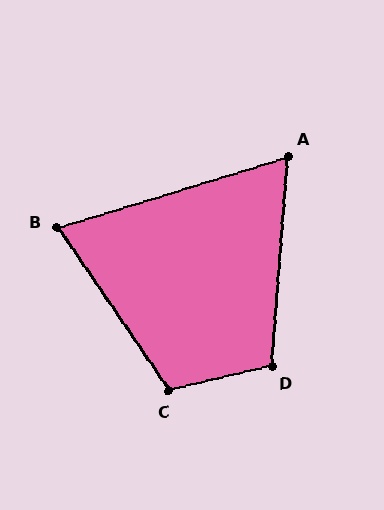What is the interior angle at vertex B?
Approximately 73 degrees (acute).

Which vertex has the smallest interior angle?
A, at approximately 69 degrees.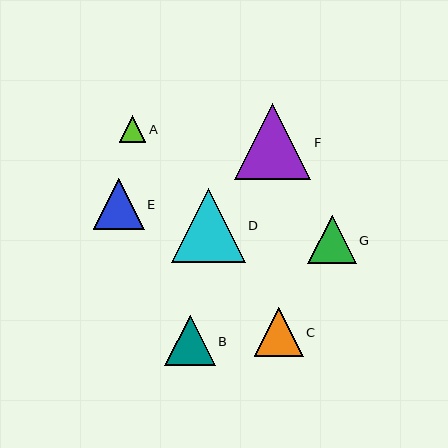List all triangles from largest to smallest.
From largest to smallest: F, D, E, B, C, G, A.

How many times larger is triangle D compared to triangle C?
Triangle D is approximately 1.5 times the size of triangle C.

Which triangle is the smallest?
Triangle A is the smallest with a size of approximately 26 pixels.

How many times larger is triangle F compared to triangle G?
Triangle F is approximately 1.6 times the size of triangle G.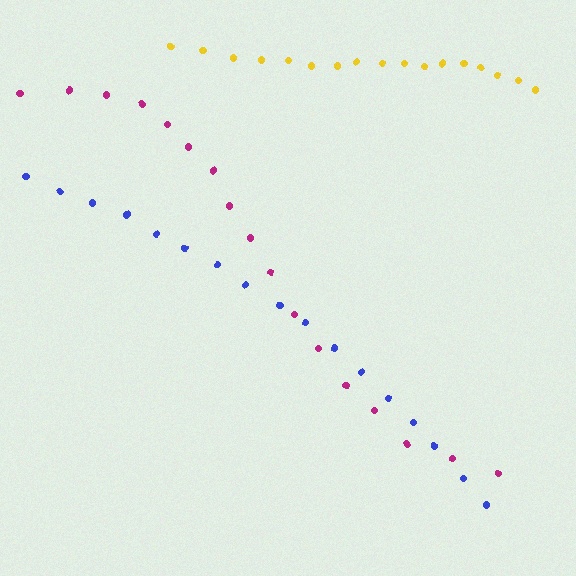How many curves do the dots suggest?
There are 3 distinct paths.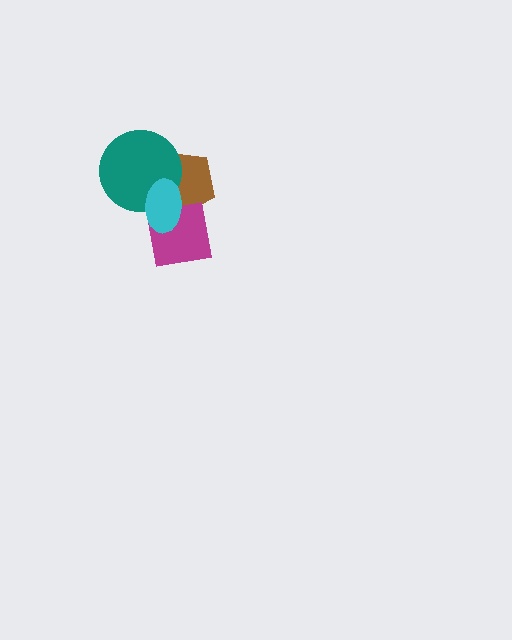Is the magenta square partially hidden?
Yes, it is partially covered by another shape.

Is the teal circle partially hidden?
Yes, it is partially covered by another shape.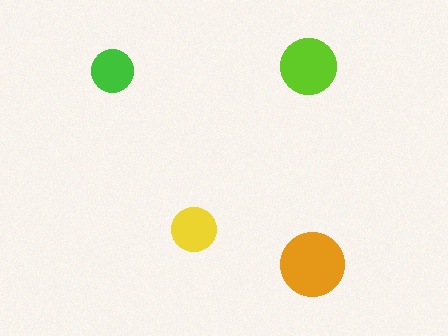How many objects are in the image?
There are 4 objects in the image.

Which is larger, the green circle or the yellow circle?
The yellow one.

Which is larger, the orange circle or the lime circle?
The orange one.